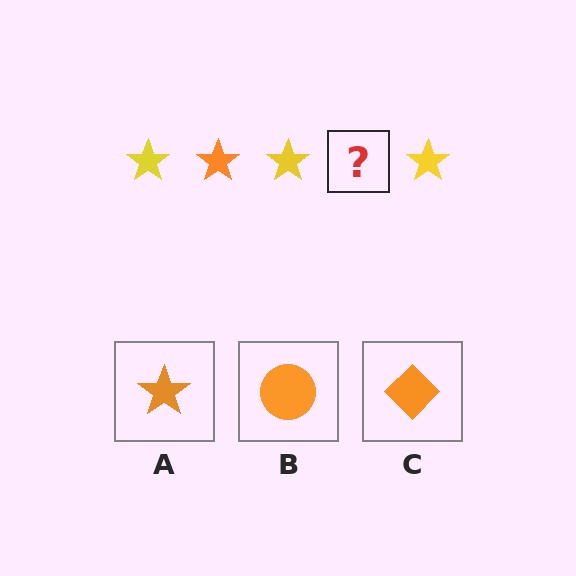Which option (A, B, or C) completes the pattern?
A.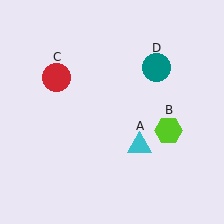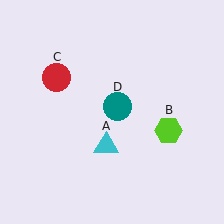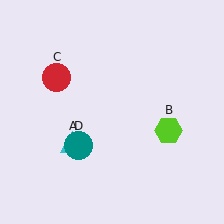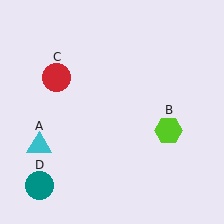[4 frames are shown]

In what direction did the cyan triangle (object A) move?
The cyan triangle (object A) moved left.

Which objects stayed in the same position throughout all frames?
Lime hexagon (object B) and red circle (object C) remained stationary.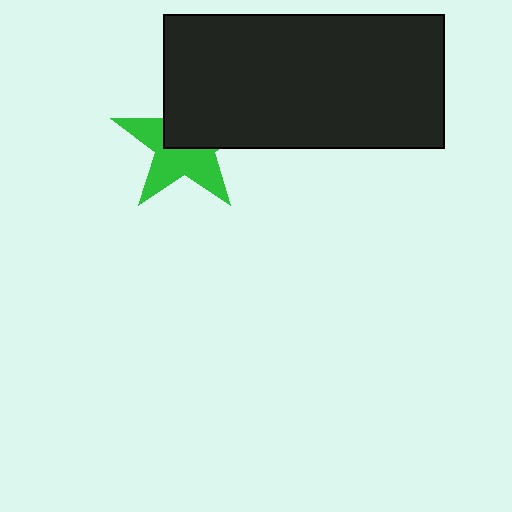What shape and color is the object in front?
The object in front is a black rectangle.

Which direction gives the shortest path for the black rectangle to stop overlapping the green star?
Moving toward the upper-right gives the shortest separation.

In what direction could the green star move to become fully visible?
The green star could move toward the lower-left. That would shift it out from behind the black rectangle entirely.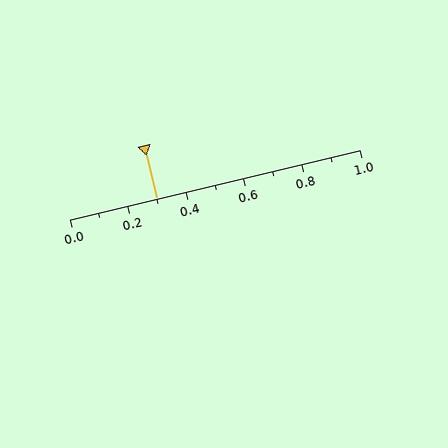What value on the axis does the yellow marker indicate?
The marker indicates approximately 0.3.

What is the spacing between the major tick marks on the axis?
The major ticks are spaced 0.2 apart.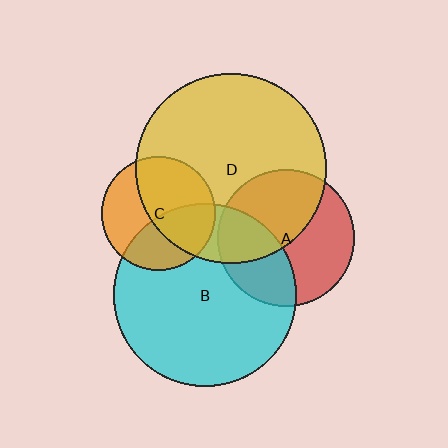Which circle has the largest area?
Circle D (yellow).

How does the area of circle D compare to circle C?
Approximately 2.8 times.